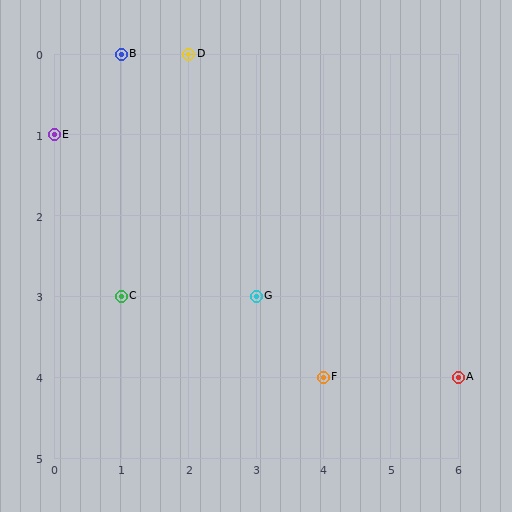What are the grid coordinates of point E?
Point E is at grid coordinates (0, 1).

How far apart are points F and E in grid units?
Points F and E are 4 columns and 3 rows apart (about 5.0 grid units diagonally).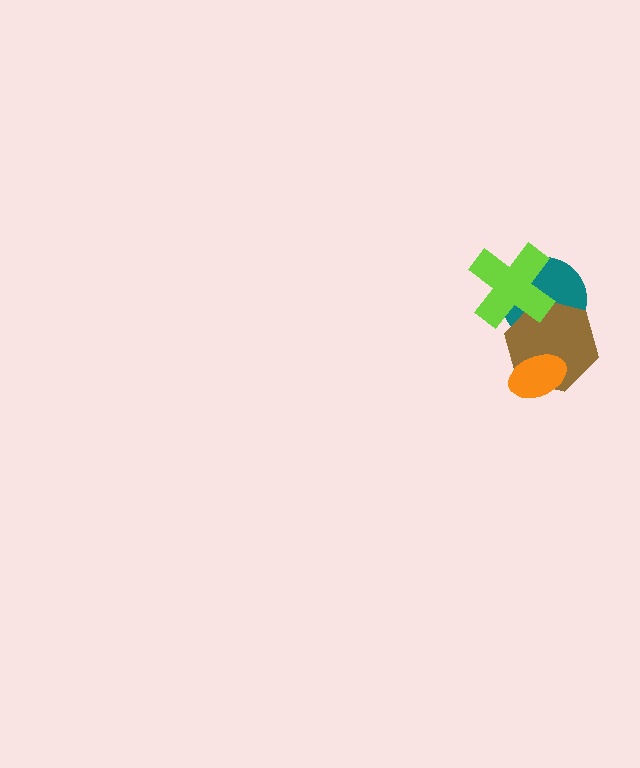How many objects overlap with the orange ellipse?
1 object overlaps with the orange ellipse.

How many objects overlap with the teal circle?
2 objects overlap with the teal circle.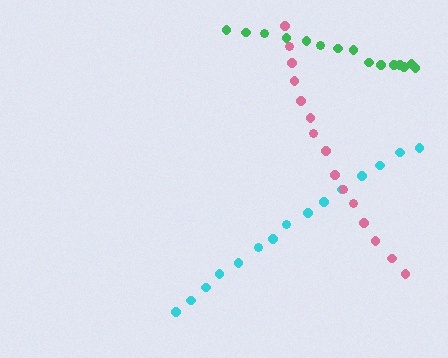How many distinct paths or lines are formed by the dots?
There are 3 distinct paths.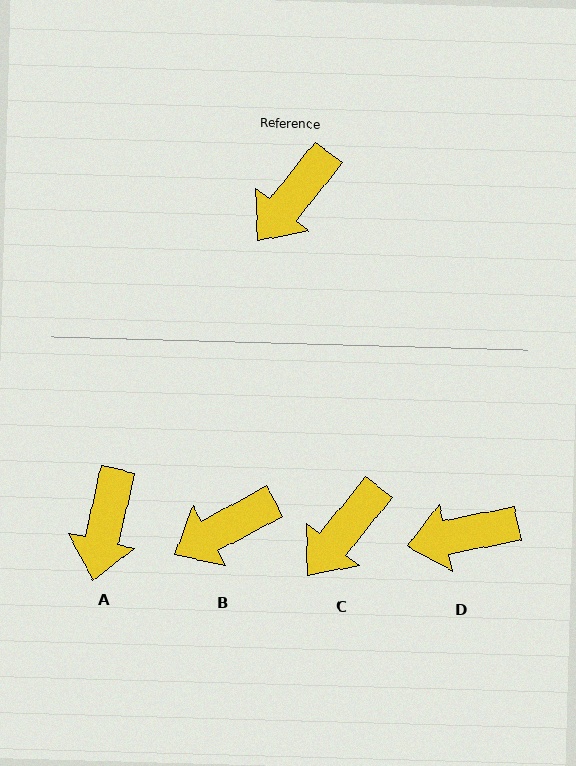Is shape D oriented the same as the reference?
No, it is off by about 39 degrees.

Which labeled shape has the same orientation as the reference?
C.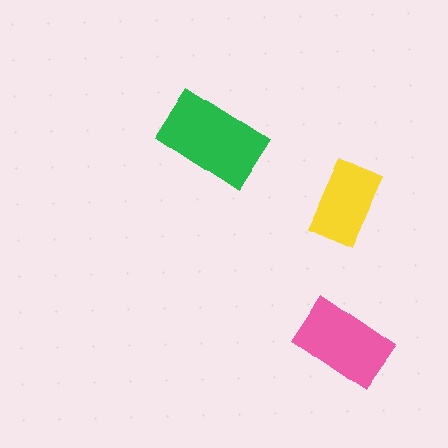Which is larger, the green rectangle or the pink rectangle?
The green one.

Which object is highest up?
The green rectangle is topmost.